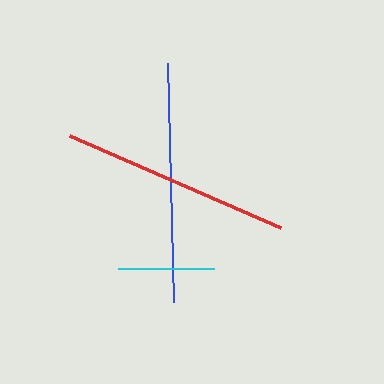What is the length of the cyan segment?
The cyan segment is approximately 96 pixels long.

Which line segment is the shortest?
The cyan line is the shortest at approximately 96 pixels.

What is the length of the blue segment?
The blue segment is approximately 238 pixels long.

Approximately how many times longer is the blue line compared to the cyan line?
The blue line is approximately 2.5 times the length of the cyan line.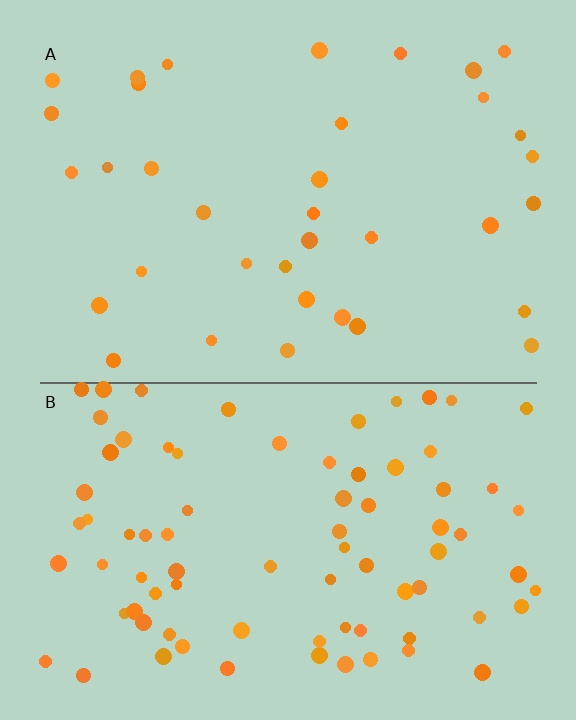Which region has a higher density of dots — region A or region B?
B (the bottom).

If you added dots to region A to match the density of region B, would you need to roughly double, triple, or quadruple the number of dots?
Approximately double.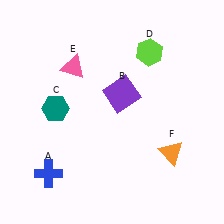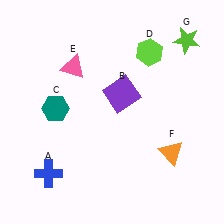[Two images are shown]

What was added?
A lime star (G) was added in Image 2.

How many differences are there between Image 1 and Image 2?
There is 1 difference between the two images.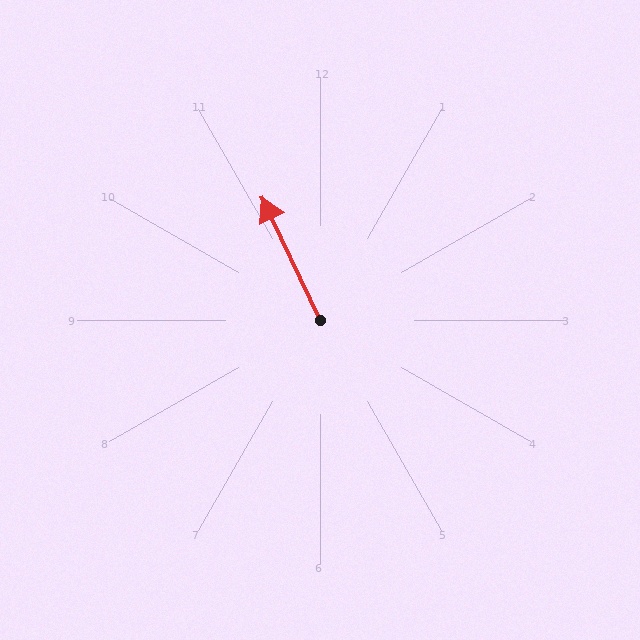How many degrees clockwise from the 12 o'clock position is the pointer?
Approximately 335 degrees.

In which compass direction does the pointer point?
Northwest.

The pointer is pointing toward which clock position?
Roughly 11 o'clock.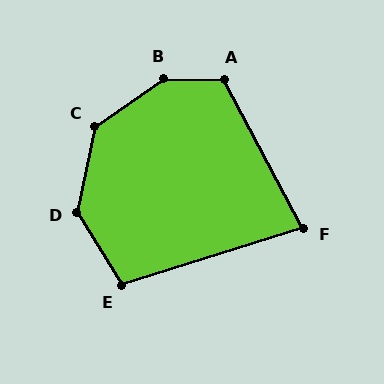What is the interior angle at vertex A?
Approximately 119 degrees (obtuse).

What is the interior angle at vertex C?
Approximately 137 degrees (obtuse).